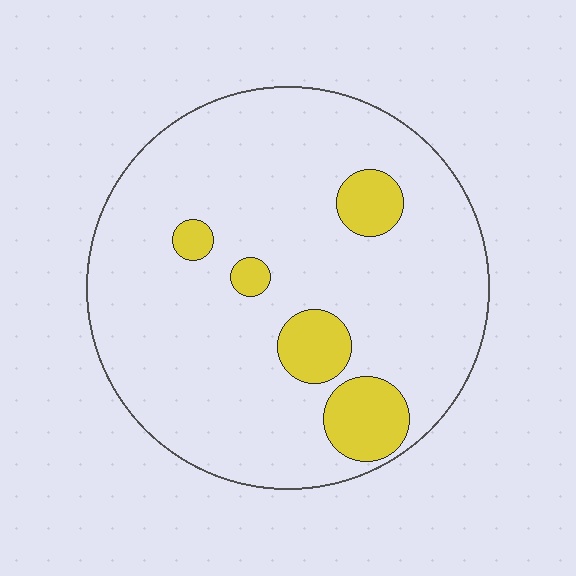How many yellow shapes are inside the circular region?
5.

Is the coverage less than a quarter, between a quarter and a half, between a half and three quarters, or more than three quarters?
Less than a quarter.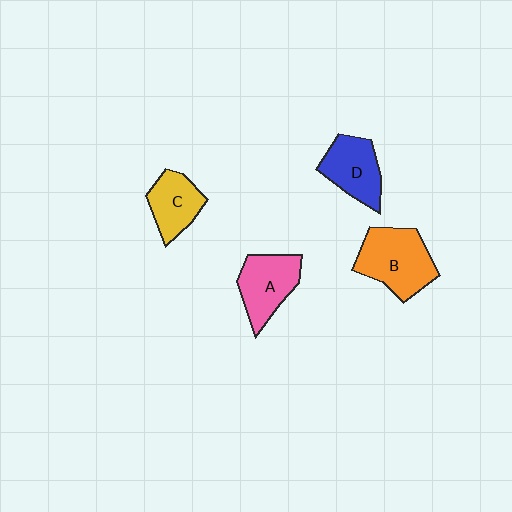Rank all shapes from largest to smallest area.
From largest to smallest: B (orange), A (pink), D (blue), C (yellow).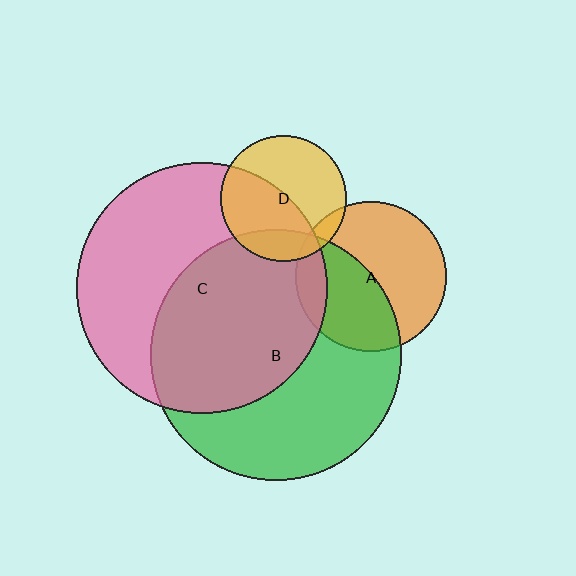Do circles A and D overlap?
Yes.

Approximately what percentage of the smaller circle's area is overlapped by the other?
Approximately 10%.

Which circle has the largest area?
Circle C (pink).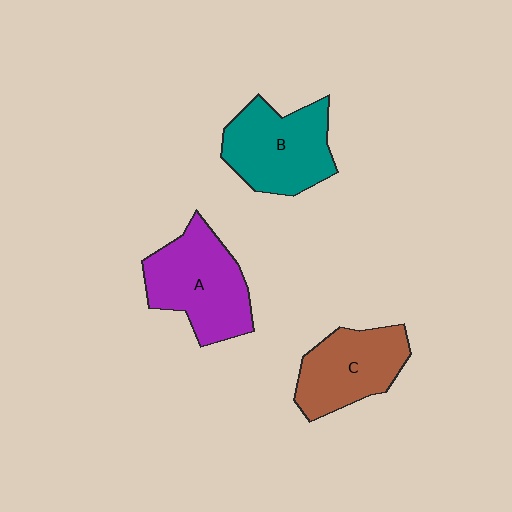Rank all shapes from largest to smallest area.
From largest to smallest: A (purple), B (teal), C (brown).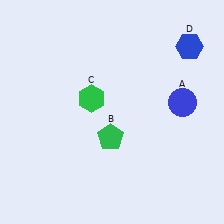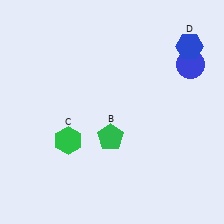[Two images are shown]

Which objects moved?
The objects that moved are: the blue circle (A), the green hexagon (C).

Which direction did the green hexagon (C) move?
The green hexagon (C) moved down.